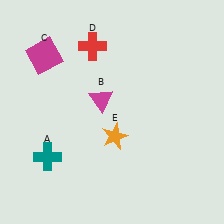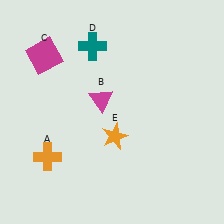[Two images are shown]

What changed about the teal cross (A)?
In Image 1, A is teal. In Image 2, it changed to orange.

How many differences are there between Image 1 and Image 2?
There are 2 differences between the two images.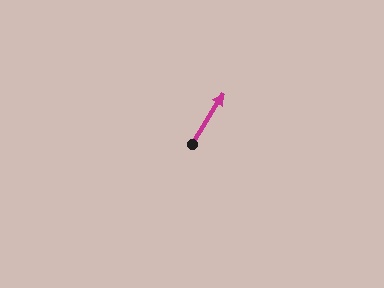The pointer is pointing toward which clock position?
Roughly 1 o'clock.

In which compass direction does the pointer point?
Northeast.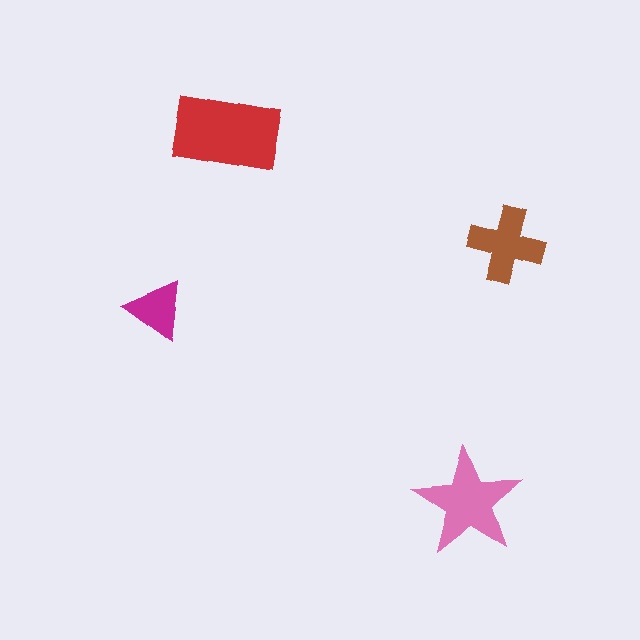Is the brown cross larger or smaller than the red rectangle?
Smaller.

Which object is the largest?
The red rectangle.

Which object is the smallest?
The magenta triangle.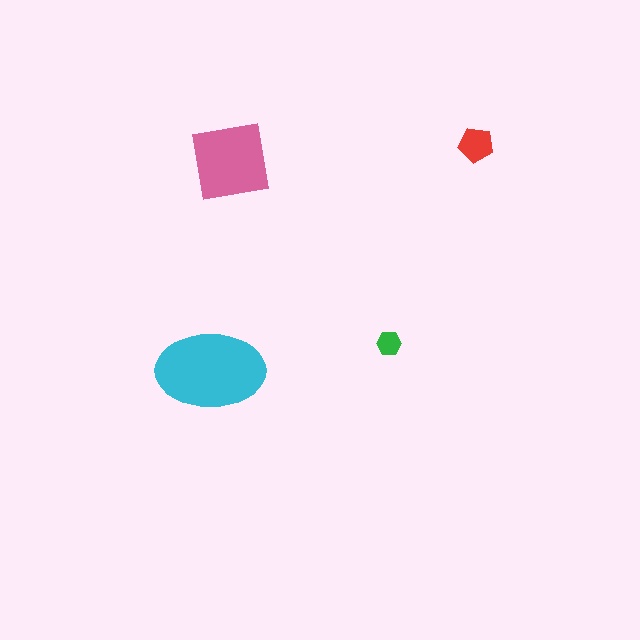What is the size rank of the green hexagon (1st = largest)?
4th.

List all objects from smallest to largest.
The green hexagon, the red pentagon, the pink square, the cyan ellipse.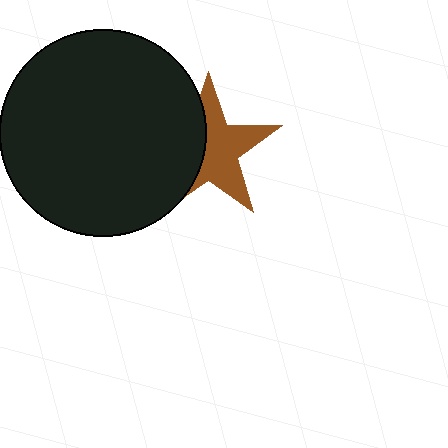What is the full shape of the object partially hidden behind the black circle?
The partially hidden object is a brown star.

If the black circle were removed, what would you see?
You would see the complete brown star.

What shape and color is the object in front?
The object in front is a black circle.